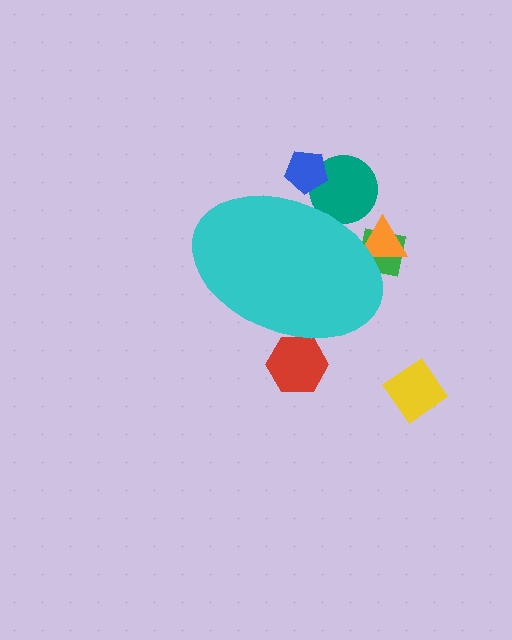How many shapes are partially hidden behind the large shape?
5 shapes are partially hidden.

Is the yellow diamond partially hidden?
No, the yellow diamond is fully visible.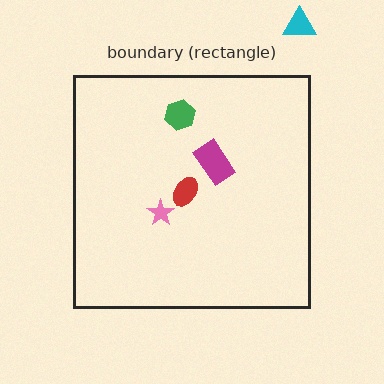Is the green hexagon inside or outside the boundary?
Inside.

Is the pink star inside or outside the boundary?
Inside.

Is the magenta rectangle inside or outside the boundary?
Inside.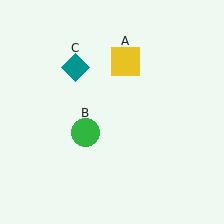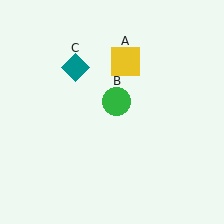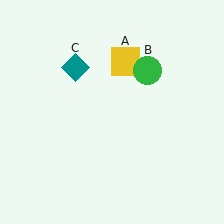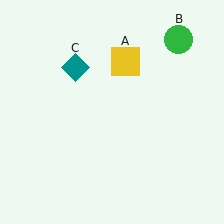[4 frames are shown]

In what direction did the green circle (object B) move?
The green circle (object B) moved up and to the right.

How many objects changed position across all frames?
1 object changed position: green circle (object B).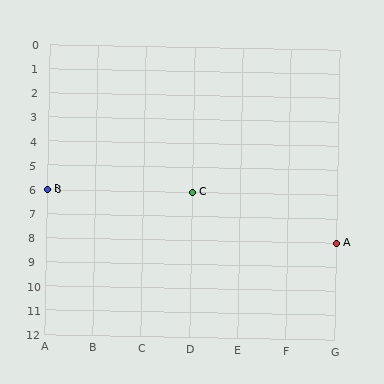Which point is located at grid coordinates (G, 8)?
Point A is at (G, 8).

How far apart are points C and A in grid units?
Points C and A are 3 columns and 2 rows apart (about 3.6 grid units diagonally).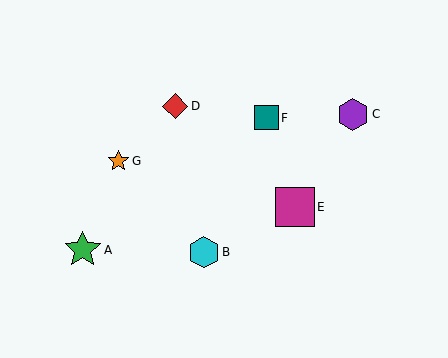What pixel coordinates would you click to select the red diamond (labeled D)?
Click at (175, 106) to select the red diamond D.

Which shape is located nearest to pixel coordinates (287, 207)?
The magenta square (labeled E) at (295, 207) is nearest to that location.